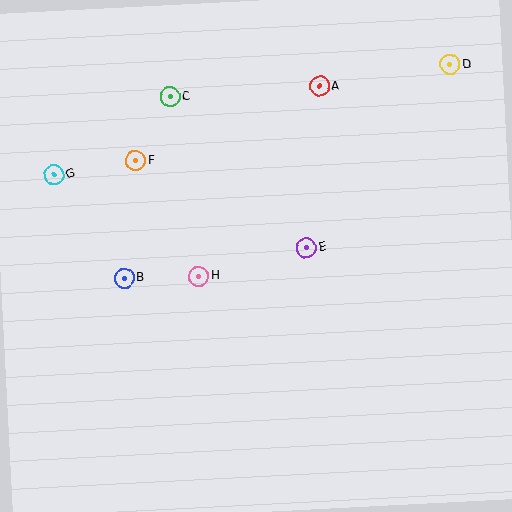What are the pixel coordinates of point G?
Point G is at (54, 175).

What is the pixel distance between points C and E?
The distance between C and E is 204 pixels.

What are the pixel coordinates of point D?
Point D is at (450, 64).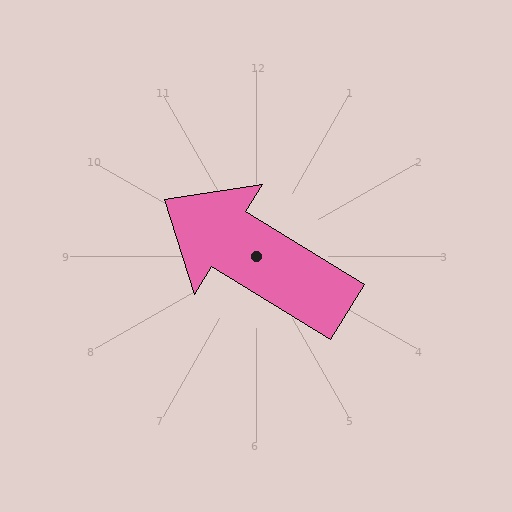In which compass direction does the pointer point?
Northwest.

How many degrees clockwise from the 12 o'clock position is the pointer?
Approximately 301 degrees.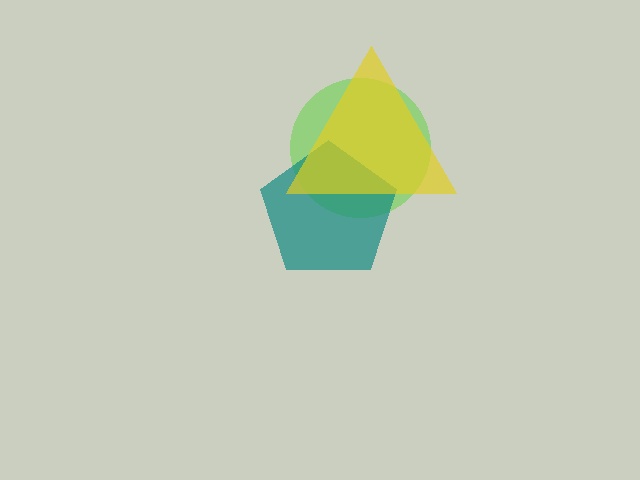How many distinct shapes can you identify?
There are 3 distinct shapes: a lime circle, a teal pentagon, a yellow triangle.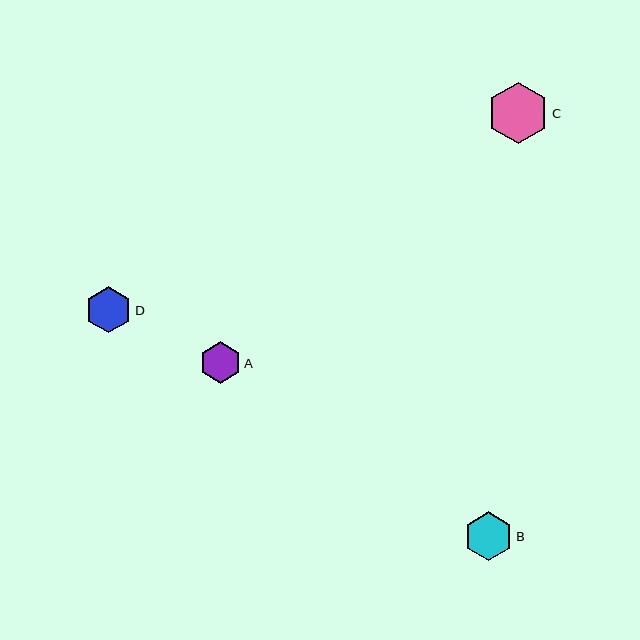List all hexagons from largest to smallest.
From largest to smallest: C, B, D, A.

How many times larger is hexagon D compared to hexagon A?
Hexagon D is approximately 1.1 times the size of hexagon A.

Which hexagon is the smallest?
Hexagon A is the smallest with a size of approximately 42 pixels.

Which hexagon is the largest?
Hexagon C is the largest with a size of approximately 62 pixels.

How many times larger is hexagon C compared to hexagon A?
Hexagon C is approximately 1.5 times the size of hexagon A.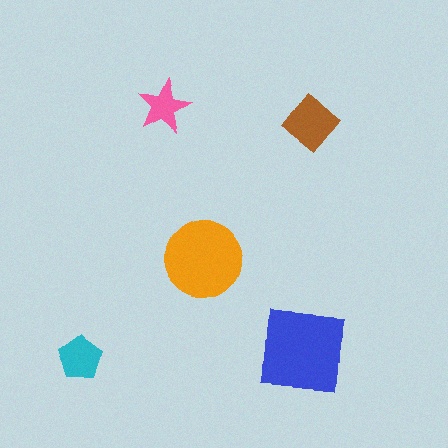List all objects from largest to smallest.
The blue square, the orange circle, the brown diamond, the cyan pentagon, the pink star.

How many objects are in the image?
There are 5 objects in the image.